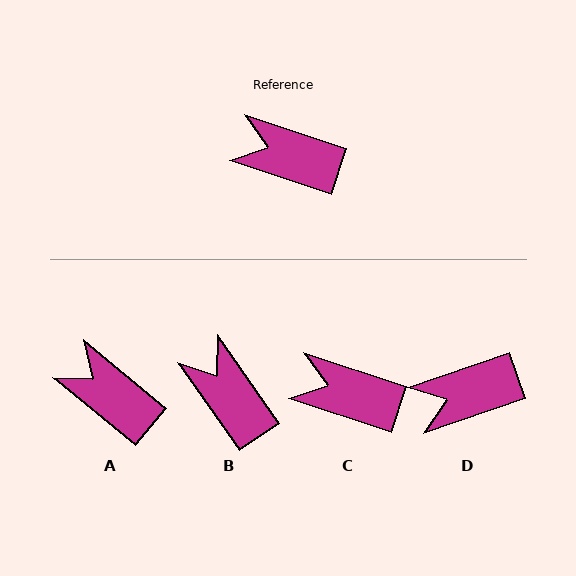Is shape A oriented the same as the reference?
No, it is off by about 21 degrees.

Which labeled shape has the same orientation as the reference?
C.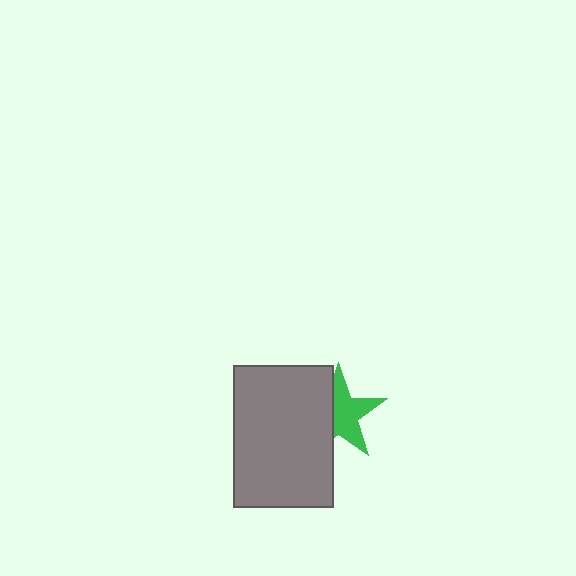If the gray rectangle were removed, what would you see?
You would see the complete green star.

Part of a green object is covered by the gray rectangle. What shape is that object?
It is a star.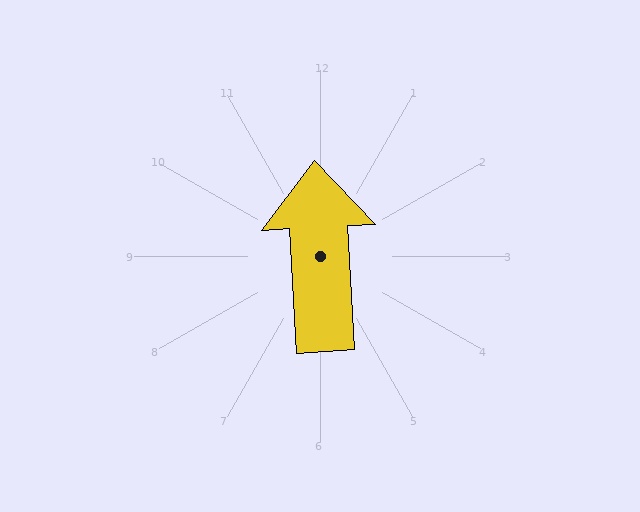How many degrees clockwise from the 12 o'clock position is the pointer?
Approximately 357 degrees.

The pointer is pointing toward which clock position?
Roughly 12 o'clock.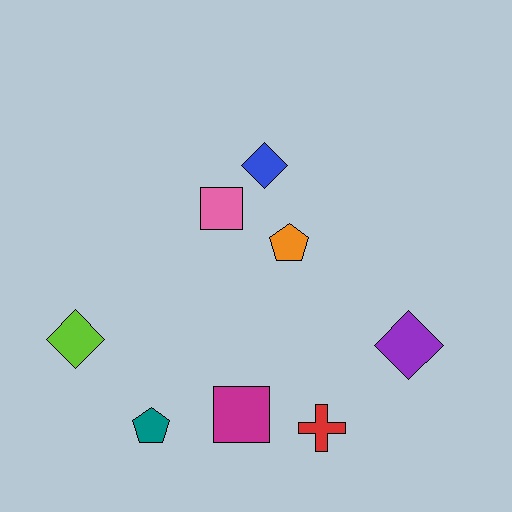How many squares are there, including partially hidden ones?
There are 2 squares.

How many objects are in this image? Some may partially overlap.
There are 8 objects.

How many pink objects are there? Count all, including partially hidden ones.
There is 1 pink object.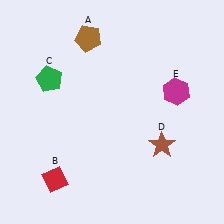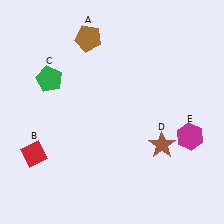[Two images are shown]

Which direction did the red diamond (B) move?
The red diamond (B) moved up.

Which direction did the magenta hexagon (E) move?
The magenta hexagon (E) moved down.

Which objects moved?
The objects that moved are: the red diamond (B), the magenta hexagon (E).